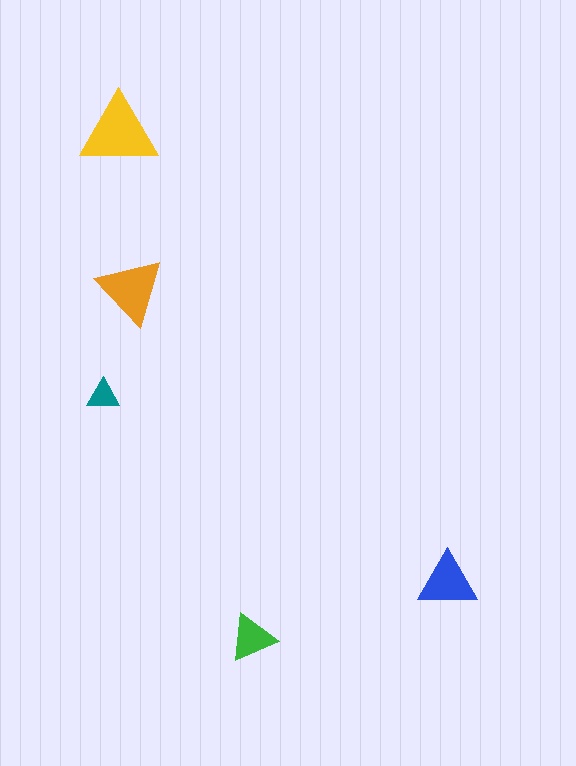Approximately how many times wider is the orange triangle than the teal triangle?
About 2 times wider.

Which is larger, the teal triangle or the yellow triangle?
The yellow one.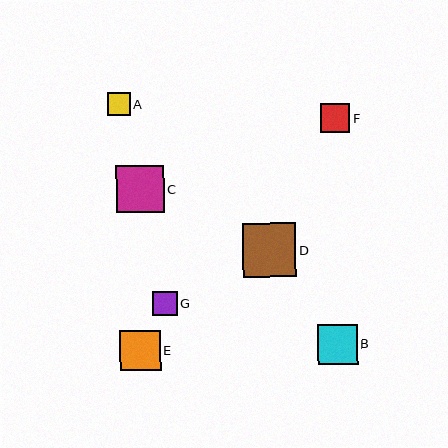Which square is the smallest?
Square A is the smallest with a size of approximately 23 pixels.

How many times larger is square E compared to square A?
Square E is approximately 1.8 times the size of square A.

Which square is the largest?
Square D is the largest with a size of approximately 53 pixels.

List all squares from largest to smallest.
From largest to smallest: D, C, E, B, F, G, A.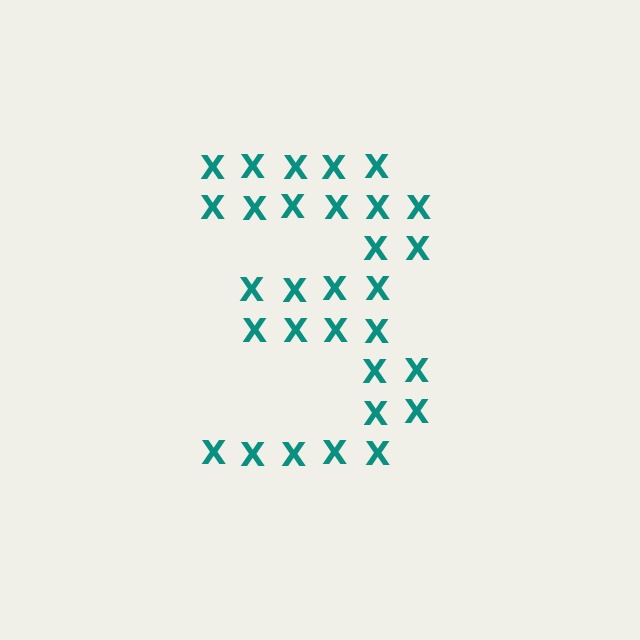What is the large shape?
The large shape is the digit 3.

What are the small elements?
The small elements are letter X's.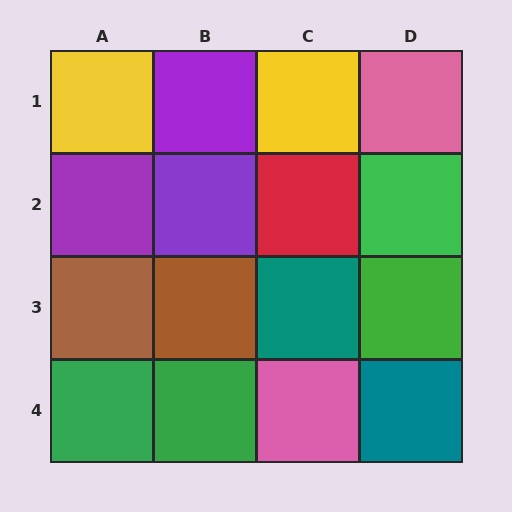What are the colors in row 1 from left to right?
Yellow, purple, yellow, pink.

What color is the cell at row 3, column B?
Brown.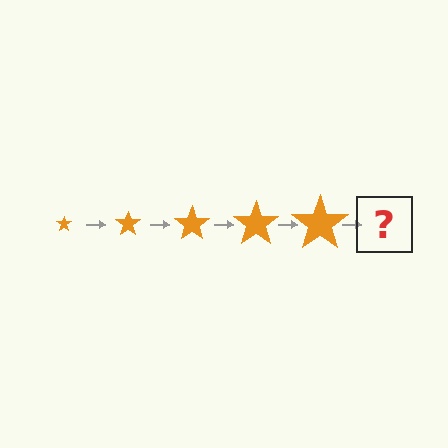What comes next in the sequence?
The next element should be an orange star, larger than the previous one.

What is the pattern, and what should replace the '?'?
The pattern is that the star gets progressively larger each step. The '?' should be an orange star, larger than the previous one.